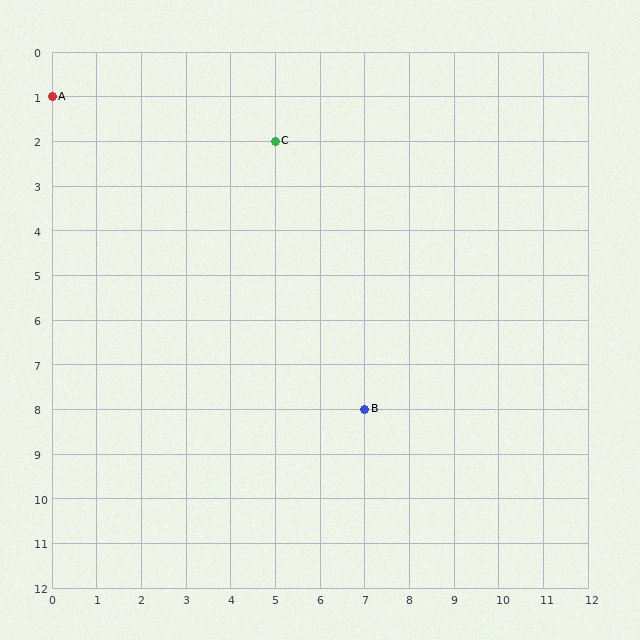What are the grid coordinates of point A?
Point A is at grid coordinates (0, 1).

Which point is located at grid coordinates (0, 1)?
Point A is at (0, 1).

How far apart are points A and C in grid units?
Points A and C are 5 columns and 1 row apart (about 5.1 grid units diagonally).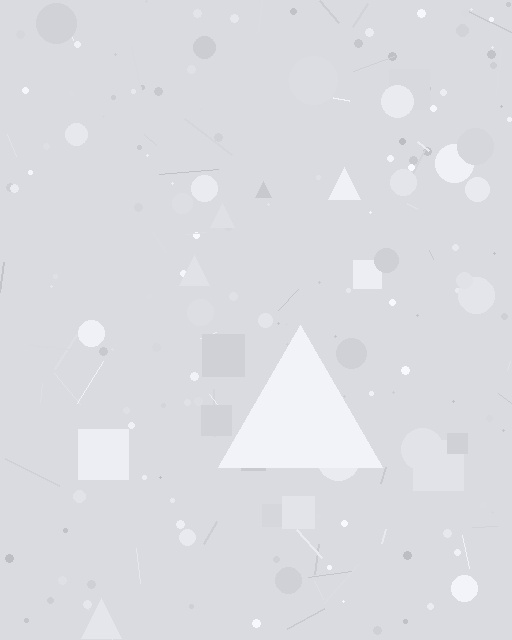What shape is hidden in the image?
A triangle is hidden in the image.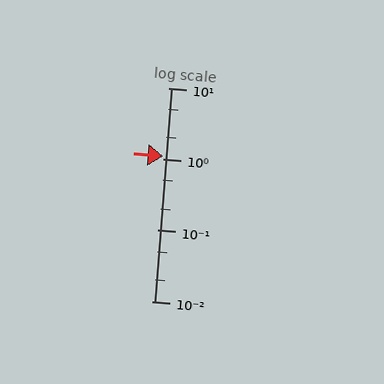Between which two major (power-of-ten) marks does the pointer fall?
The pointer is between 1 and 10.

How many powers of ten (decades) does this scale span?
The scale spans 3 decades, from 0.01 to 10.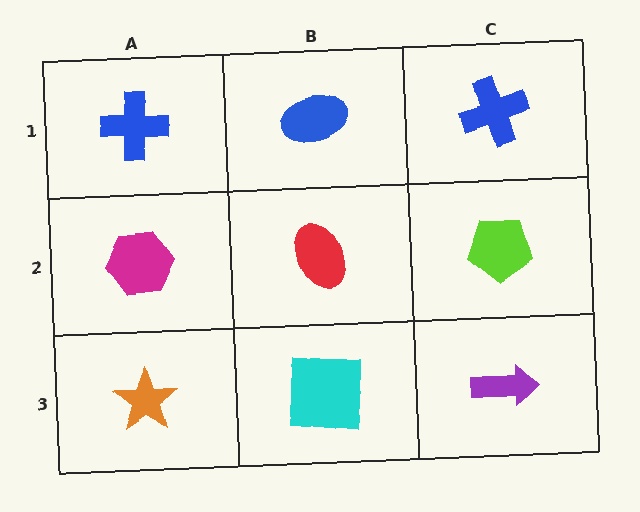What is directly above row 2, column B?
A blue ellipse.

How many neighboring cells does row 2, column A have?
3.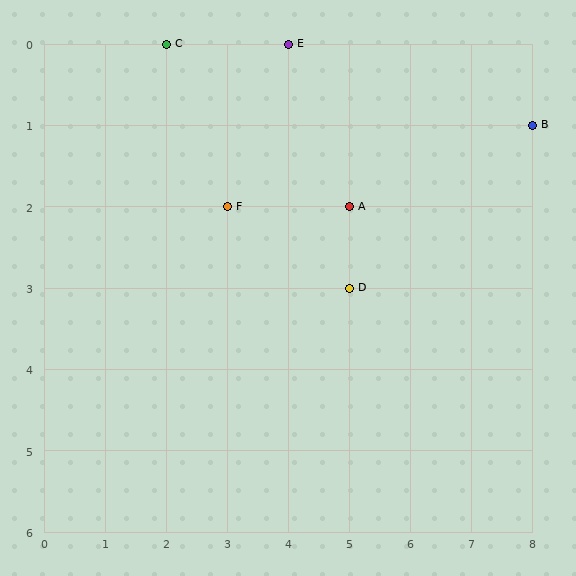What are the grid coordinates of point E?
Point E is at grid coordinates (4, 0).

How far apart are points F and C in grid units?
Points F and C are 1 column and 2 rows apart (about 2.2 grid units diagonally).